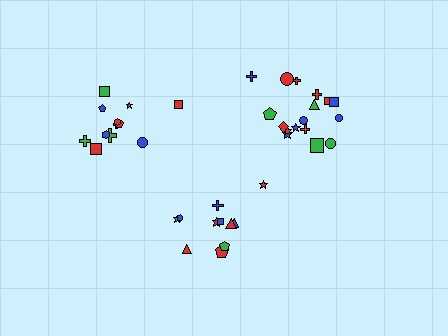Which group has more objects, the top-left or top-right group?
The top-right group.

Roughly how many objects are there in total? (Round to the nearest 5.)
Roughly 40 objects in total.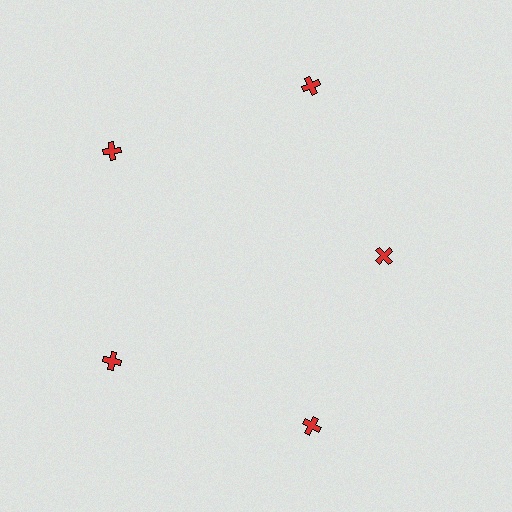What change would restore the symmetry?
The symmetry would be restored by moving it outward, back onto the ring so that all 5 crosses sit at equal angles and equal distance from the center.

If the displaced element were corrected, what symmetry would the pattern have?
It would have 5-fold rotational symmetry — the pattern would map onto itself every 72 degrees.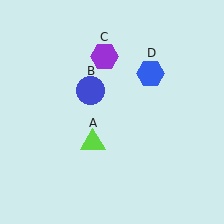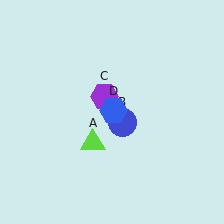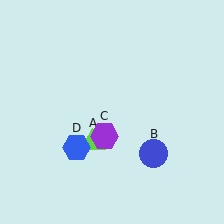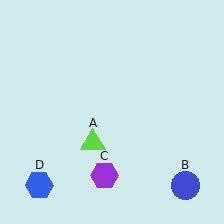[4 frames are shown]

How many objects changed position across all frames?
3 objects changed position: blue circle (object B), purple hexagon (object C), blue hexagon (object D).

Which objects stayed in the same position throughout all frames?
Lime triangle (object A) remained stationary.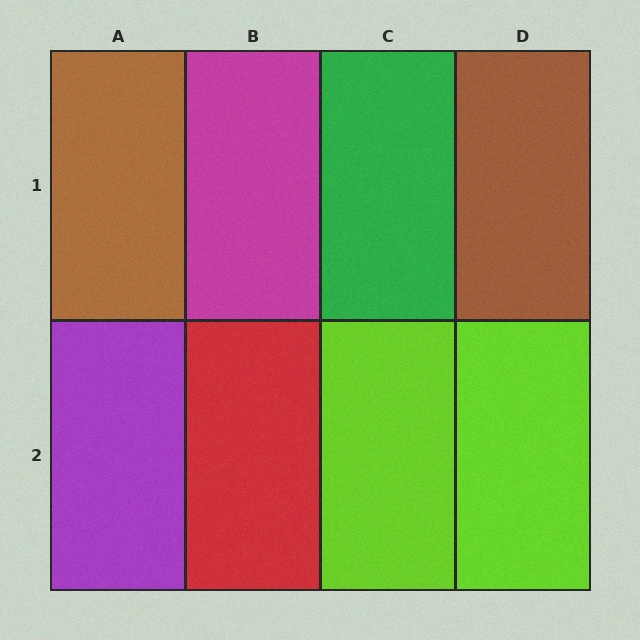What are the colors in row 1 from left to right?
Brown, magenta, green, brown.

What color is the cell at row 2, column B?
Red.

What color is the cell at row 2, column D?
Lime.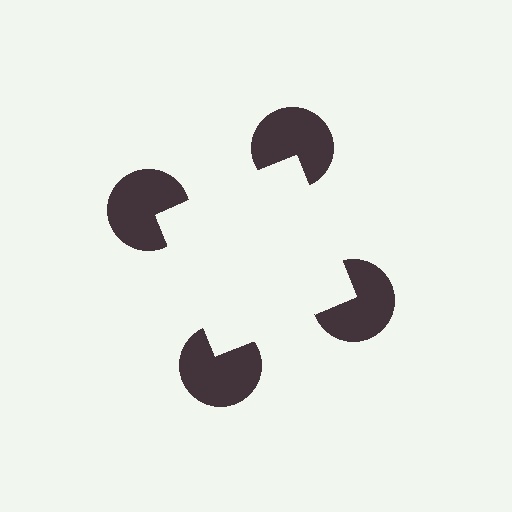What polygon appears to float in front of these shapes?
An illusory square — its edges are inferred from the aligned wedge cuts in the pac-man discs, not physically drawn.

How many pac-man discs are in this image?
There are 4 — one at each vertex of the illusory square.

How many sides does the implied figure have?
4 sides.